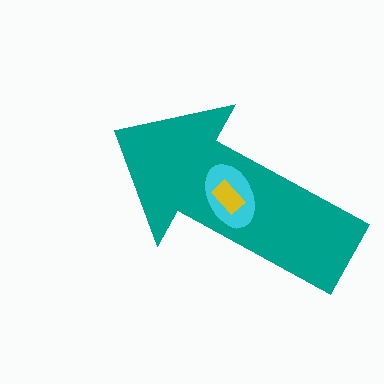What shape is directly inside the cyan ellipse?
The yellow rectangle.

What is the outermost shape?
The teal arrow.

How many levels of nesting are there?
3.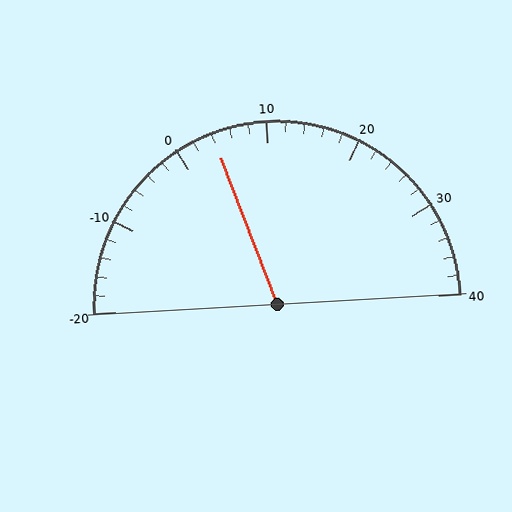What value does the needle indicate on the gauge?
The needle indicates approximately 4.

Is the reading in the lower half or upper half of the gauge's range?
The reading is in the lower half of the range (-20 to 40).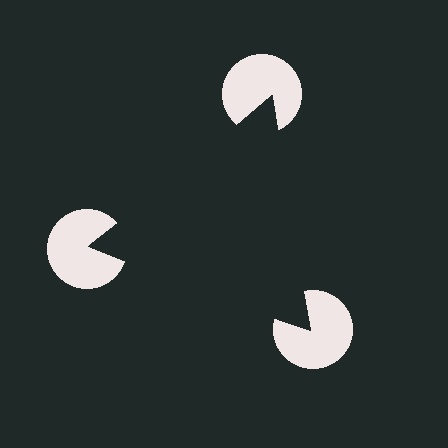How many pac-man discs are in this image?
There are 3 — one at each vertex of the illusory triangle.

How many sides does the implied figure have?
3 sides.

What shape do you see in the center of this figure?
An illusory triangle — its edges are inferred from the aligned wedge cuts in the pac-man discs, not physically drawn.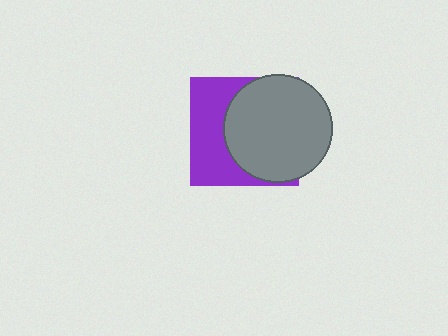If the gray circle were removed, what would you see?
You would see the complete purple square.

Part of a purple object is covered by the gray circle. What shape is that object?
It is a square.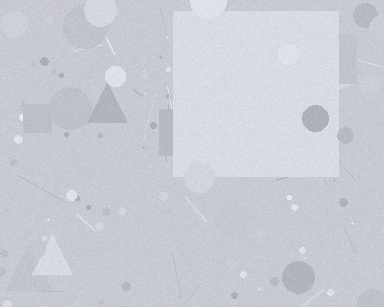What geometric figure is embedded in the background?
A square is embedded in the background.